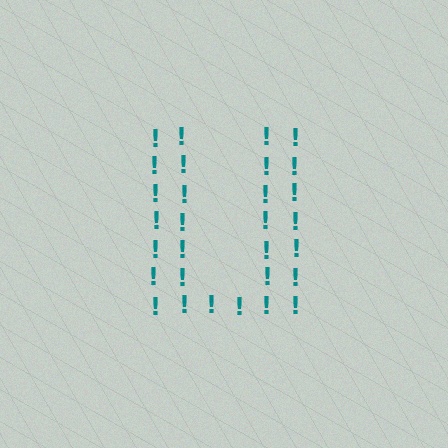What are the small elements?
The small elements are exclamation marks.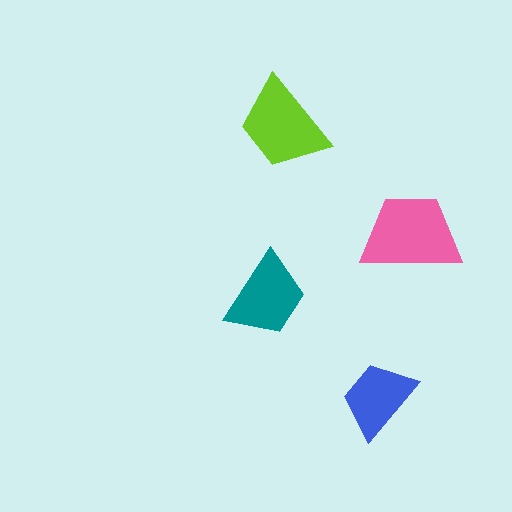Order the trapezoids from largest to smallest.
the pink one, the lime one, the teal one, the blue one.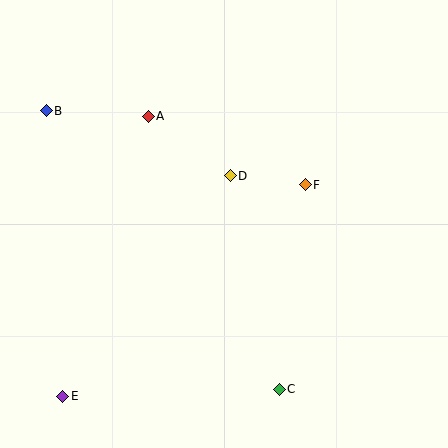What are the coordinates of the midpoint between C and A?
The midpoint between C and A is at (214, 253).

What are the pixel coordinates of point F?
Point F is at (305, 185).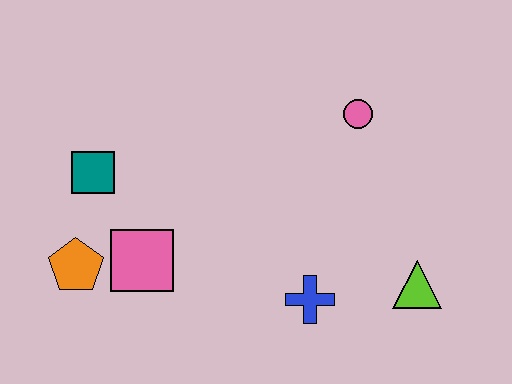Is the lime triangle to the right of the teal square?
Yes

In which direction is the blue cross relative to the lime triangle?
The blue cross is to the left of the lime triangle.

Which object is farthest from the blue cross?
The teal square is farthest from the blue cross.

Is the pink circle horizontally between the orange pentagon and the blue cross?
No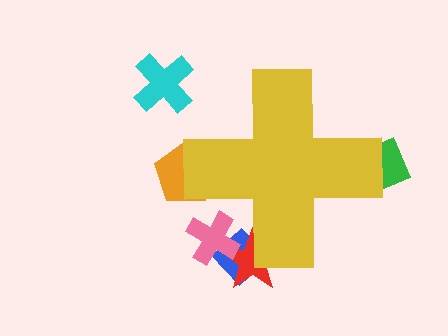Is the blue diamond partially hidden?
Yes, the blue diamond is partially hidden behind the yellow cross.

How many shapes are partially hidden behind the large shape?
5 shapes are partially hidden.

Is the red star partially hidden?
Yes, the red star is partially hidden behind the yellow cross.